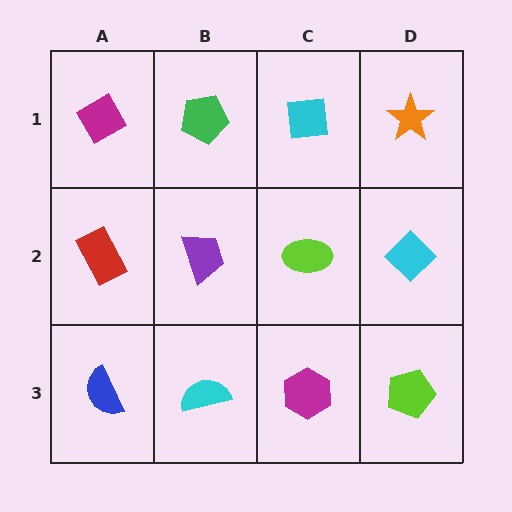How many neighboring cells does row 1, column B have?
3.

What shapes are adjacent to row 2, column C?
A cyan square (row 1, column C), a magenta hexagon (row 3, column C), a purple trapezoid (row 2, column B), a cyan diamond (row 2, column D).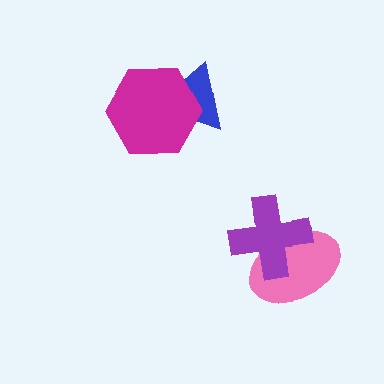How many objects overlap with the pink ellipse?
1 object overlaps with the pink ellipse.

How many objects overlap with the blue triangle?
1 object overlaps with the blue triangle.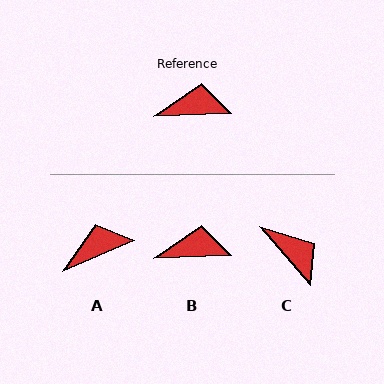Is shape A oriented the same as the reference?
No, it is off by about 21 degrees.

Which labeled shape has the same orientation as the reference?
B.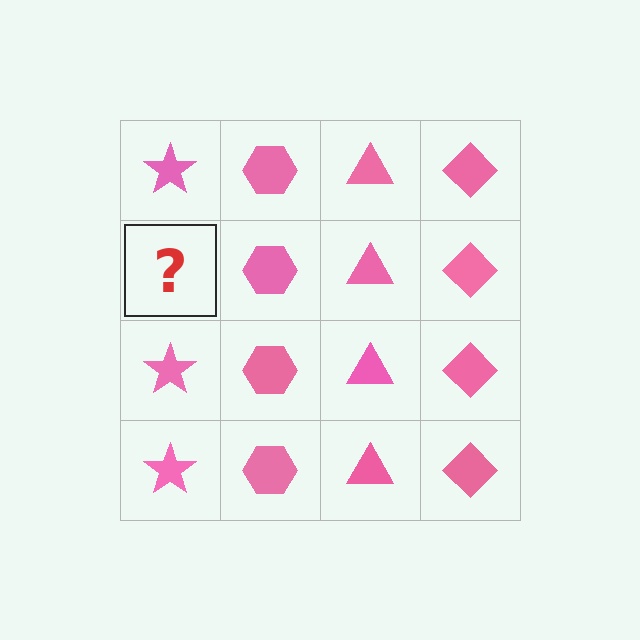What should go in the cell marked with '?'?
The missing cell should contain a pink star.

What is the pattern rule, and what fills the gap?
The rule is that each column has a consistent shape. The gap should be filled with a pink star.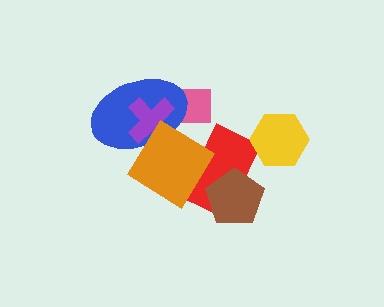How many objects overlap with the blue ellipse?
3 objects overlap with the blue ellipse.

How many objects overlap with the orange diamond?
4 objects overlap with the orange diamond.